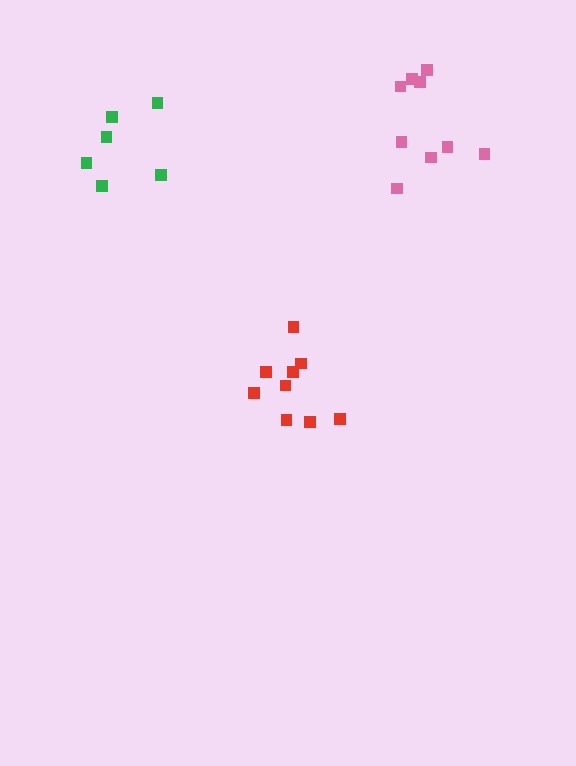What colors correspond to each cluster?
The clusters are colored: pink, red, green.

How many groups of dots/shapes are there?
There are 3 groups.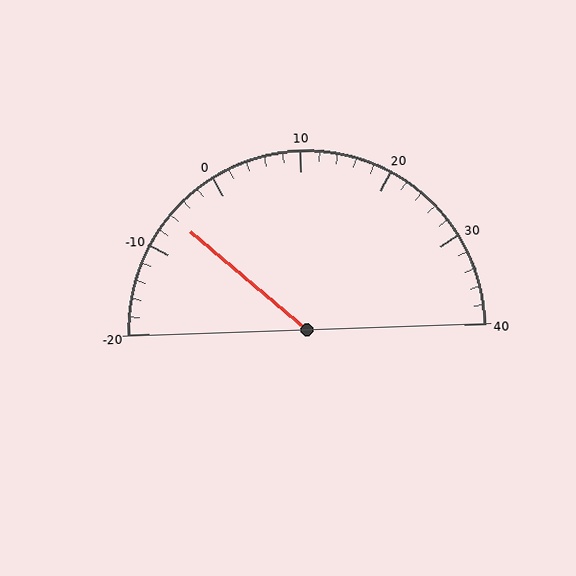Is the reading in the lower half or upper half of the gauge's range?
The reading is in the lower half of the range (-20 to 40).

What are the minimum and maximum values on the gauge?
The gauge ranges from -20 to 40.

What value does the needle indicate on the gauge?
The needle indicates approximately -6.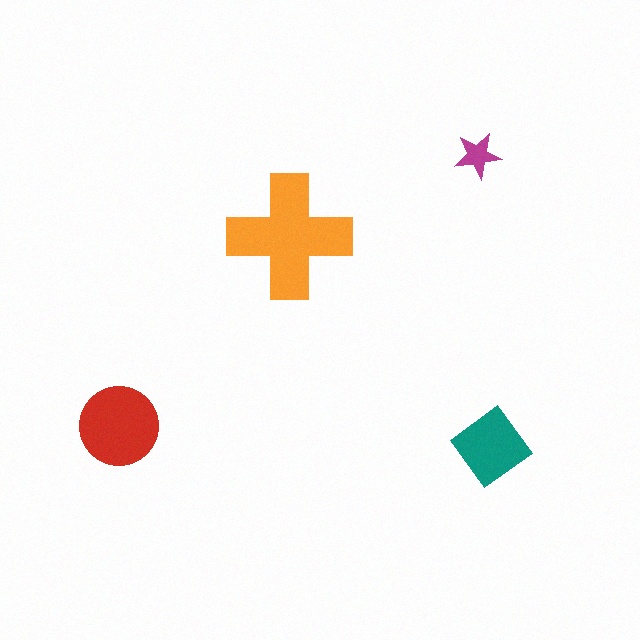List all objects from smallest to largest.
The magenta star, the teal diamond, the red circle, the orange cross.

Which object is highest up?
The magenta star is topmost.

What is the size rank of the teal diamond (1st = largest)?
3rd.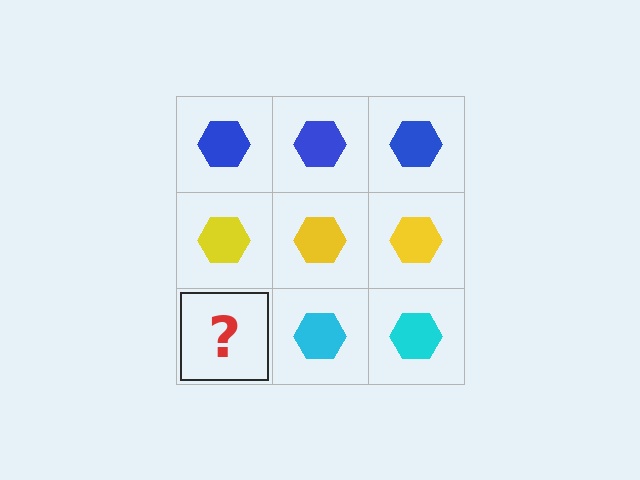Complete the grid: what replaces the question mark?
The question mark should be replaced with a cyan hexagon.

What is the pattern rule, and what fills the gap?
The rule is that each row has a consistent color. The gap should be filled with a cyan hexagon.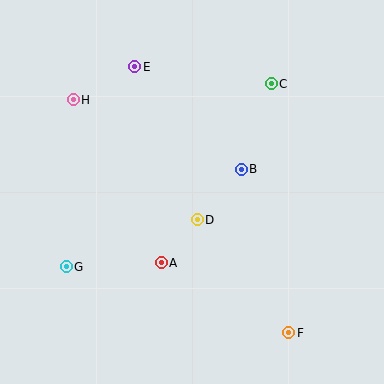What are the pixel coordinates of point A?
Point A is at (161, 263).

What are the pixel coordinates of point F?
Point F is at (289, 333).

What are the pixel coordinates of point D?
Point D is at (197, 220).